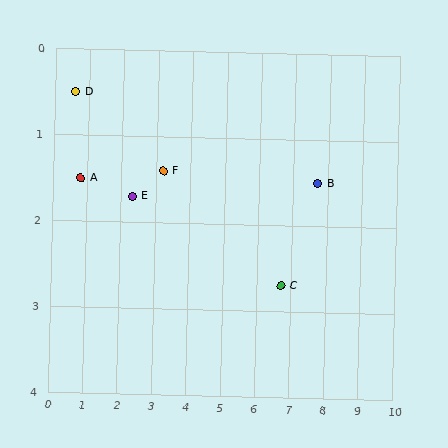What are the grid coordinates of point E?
Point E is at approximately (2.3, 1.7).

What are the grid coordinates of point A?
Point A is at approximately (0.8, 1.5).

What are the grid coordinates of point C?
Point C is at approximately (6.7, 2.7).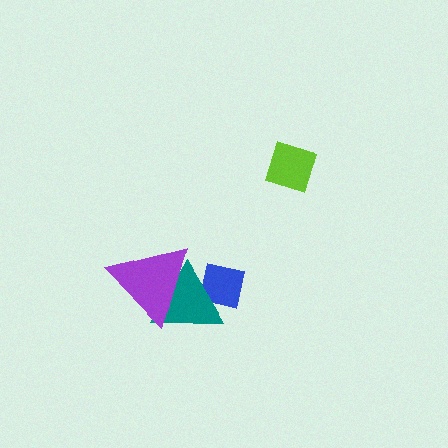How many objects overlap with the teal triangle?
2 objects overlap with the teal triangle.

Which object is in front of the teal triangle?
The purple triangle is in front of the teal triangle.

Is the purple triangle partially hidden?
No, no other shape covers it.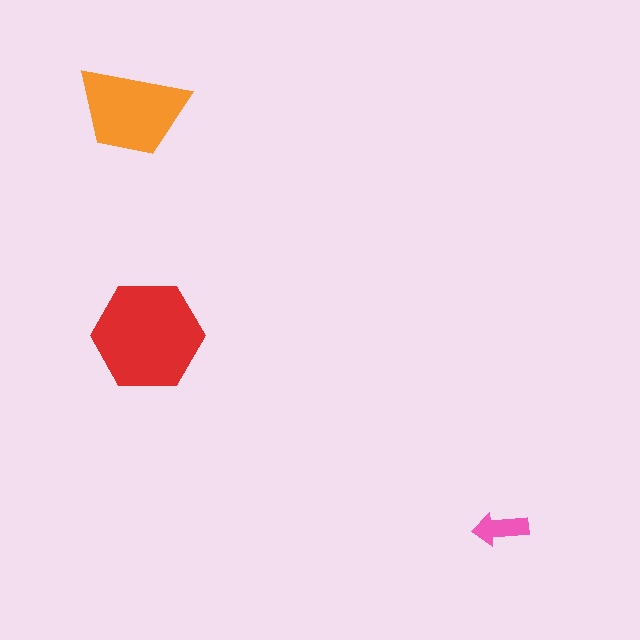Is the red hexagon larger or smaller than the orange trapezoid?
Larger.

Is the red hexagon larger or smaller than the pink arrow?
Larger.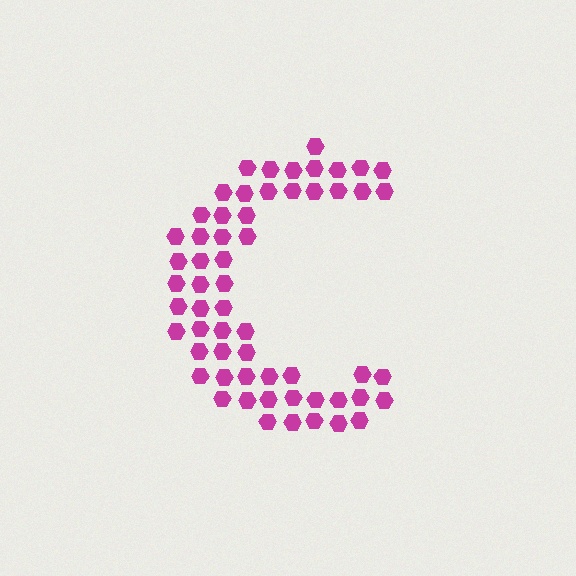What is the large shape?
The large shape is the letter C.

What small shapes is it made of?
It is made of small hexagons.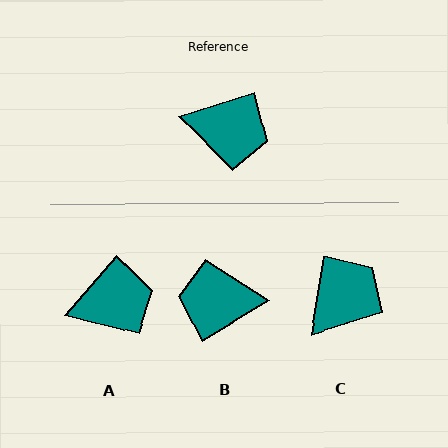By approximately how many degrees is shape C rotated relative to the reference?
Approximately 63 degrees counter-clockwise.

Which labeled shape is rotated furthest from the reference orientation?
B, about 166 degrees away.